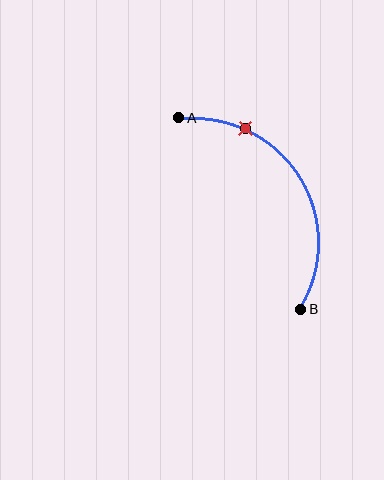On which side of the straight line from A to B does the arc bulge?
The arc bulges to the right of the straight line connecting A and B.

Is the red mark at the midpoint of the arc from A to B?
No. The red mark lies on the arc but is closer to endpoint A. The arc midpoint would be at the point on the curve equidistant along the arc from both A and B.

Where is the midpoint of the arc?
The arc midpoint is the point on the curve farthest from the straight line joining A and B. It sits to the right of that line.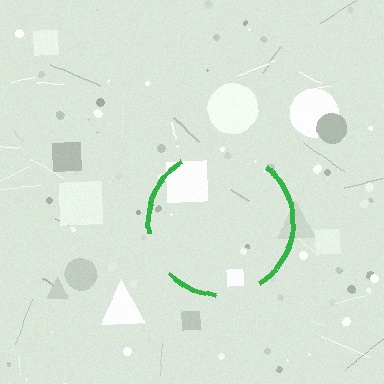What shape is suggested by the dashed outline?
The dashed outline suggests a circle.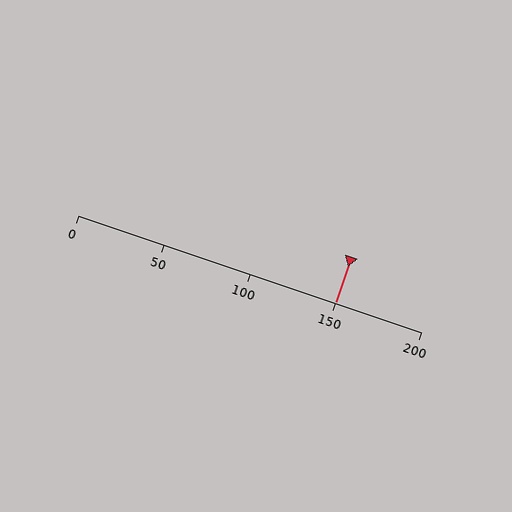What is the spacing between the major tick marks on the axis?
The major ticks are spaced 50 apart.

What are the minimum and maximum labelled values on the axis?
The axis runs from 0 to 200.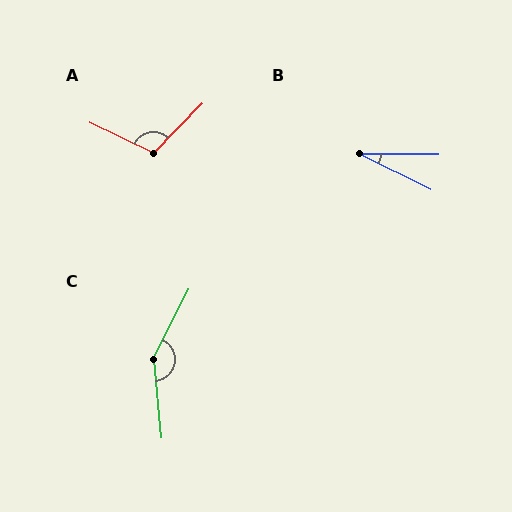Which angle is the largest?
C, at approximately 148 degrees.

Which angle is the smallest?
B, at approximately 26 degrees.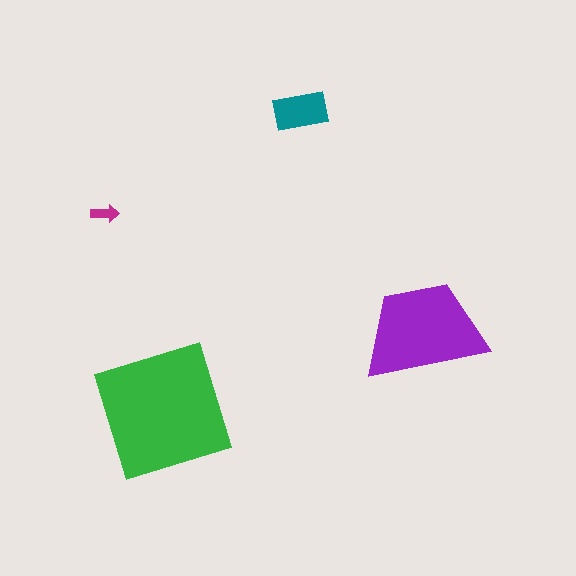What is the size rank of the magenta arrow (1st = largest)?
4th.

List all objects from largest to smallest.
The green square, the purple trapezoid, the teal rectangle, the magenta arrow.